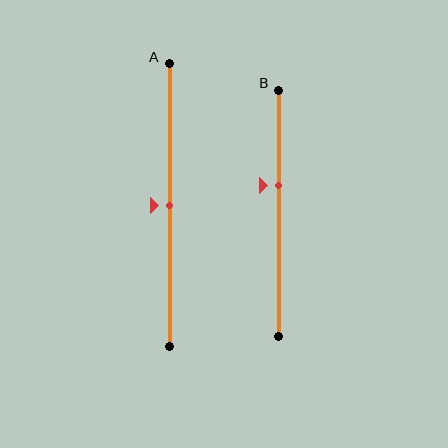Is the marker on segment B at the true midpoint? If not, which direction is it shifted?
No, the marker on segment B is shifted upward by about 12% of the segment length.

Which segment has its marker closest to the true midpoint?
Segment A has its marker closest to the true midpoint.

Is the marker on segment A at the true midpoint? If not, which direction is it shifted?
Yes, the marker on segment A is at the true midpoint.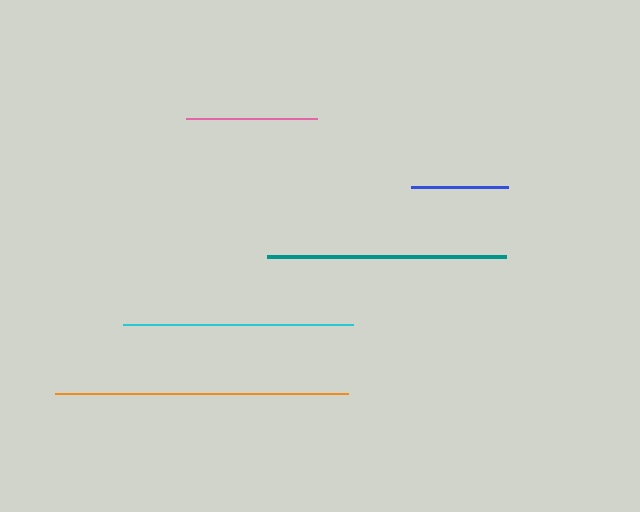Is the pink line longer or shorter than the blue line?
The pink line is longer than the blue line.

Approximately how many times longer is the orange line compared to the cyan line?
The orange line is approximately 1.3 times the length of the cyan line.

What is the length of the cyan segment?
The cyan segment is approximately 229 pixels long.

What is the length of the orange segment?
The orange segment is approximately 293 pixels long.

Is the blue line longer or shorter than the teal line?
The teal line is longer than the blue line.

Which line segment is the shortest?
The blue line is the shortest at approximately 97 pixels.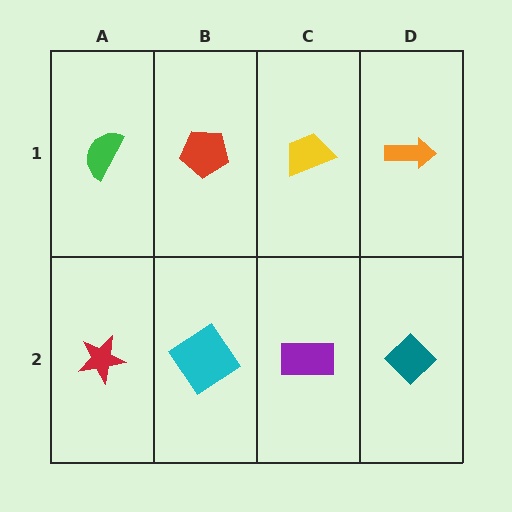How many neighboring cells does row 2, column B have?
3.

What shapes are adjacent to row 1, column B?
A cyan diamond (row 2, column B), a green semicircle (row 1, column A), a yellow trapezoid (row 1, column C).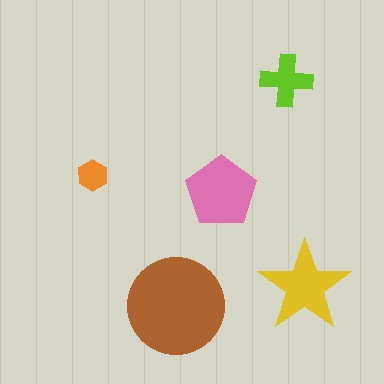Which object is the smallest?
The orange hexagon.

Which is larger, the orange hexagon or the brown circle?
The brown circle.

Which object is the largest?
The brown circle.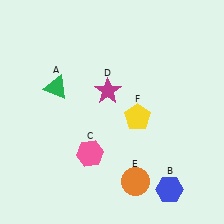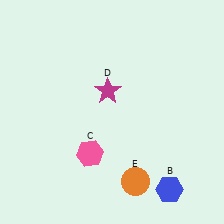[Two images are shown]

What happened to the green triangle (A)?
The green triangle (A) was removed in Image 2. It was in the top-left area of Image 1.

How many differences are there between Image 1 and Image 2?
There are 2 differences between the two images.